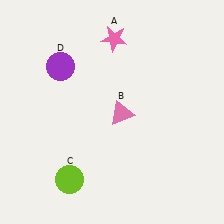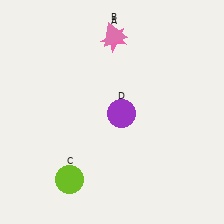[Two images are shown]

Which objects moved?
The objects that moved are: the pink triangle (B), the purple circle (D).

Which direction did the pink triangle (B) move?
The pink triangle (B) moved up.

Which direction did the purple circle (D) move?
The purple circle (D) moved right.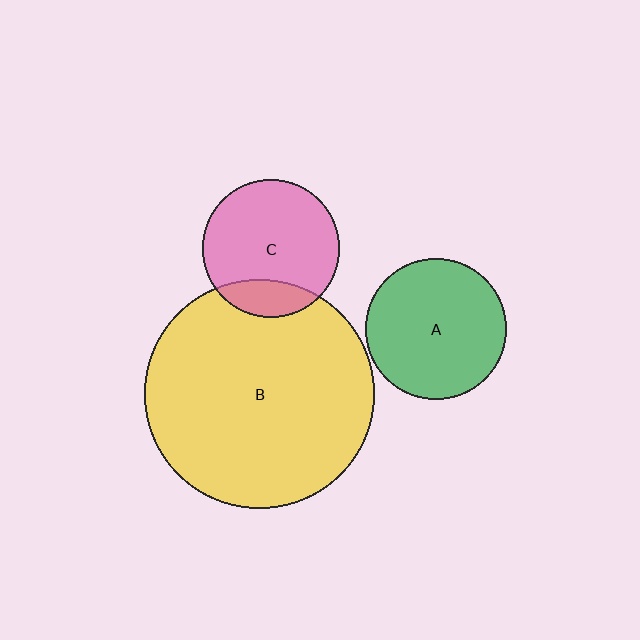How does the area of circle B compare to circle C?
Approximately 2.8 times.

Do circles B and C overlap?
Yes.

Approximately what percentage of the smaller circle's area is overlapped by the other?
Approximately 20%.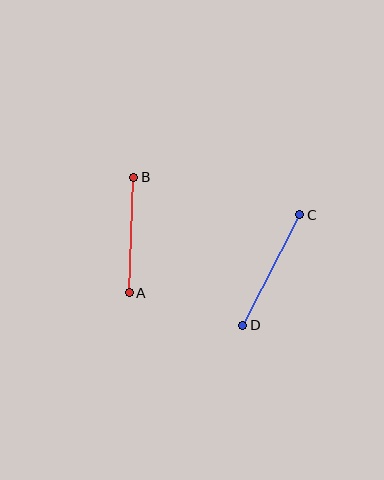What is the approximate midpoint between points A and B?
The midpoint is at approximately (131, 235) pixels.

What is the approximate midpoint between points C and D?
The midpoint is at approximately (271, 270) pixels.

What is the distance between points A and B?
The distance is approximately 116 pixels.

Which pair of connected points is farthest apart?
Points C and D are farthest apart.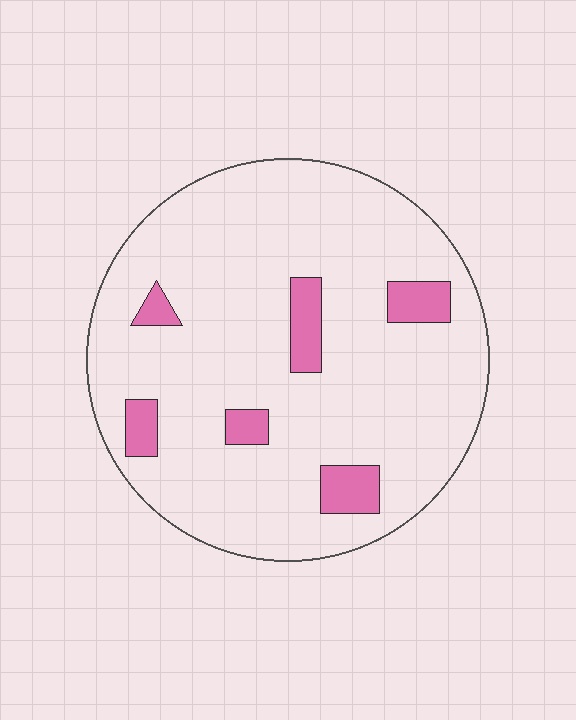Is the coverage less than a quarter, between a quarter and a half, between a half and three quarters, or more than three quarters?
Less than a quarter.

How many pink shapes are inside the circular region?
6.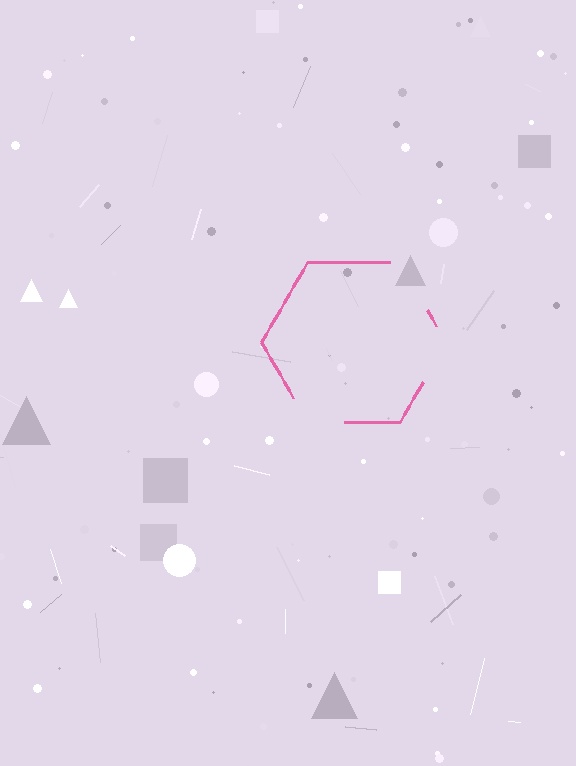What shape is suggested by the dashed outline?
The dashed outline suggests a hexagon.